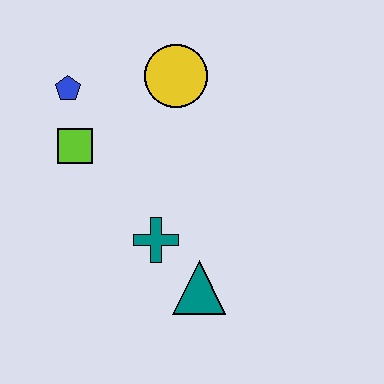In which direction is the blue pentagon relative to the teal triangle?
The blue pentagon is above the teal triangle.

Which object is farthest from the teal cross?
The blue pentagon is farthest from the teal cross.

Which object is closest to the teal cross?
The teal triangle is closest to the teal cross.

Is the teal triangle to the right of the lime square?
Yes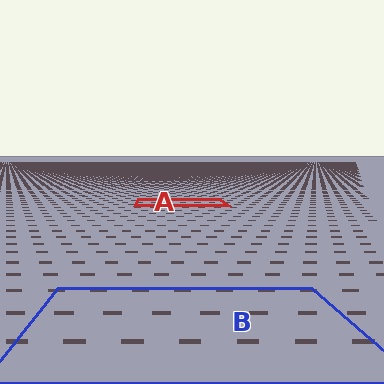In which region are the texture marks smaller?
The texture marks are smaller in region A, because it is farther away.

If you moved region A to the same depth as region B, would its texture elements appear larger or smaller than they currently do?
They would appear larger. At a closer depth, the same texture elements are projected at a bigger on-screen size.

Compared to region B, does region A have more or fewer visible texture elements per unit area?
Region A has more texture elements per unit area — they are packed more densely because it is farther away.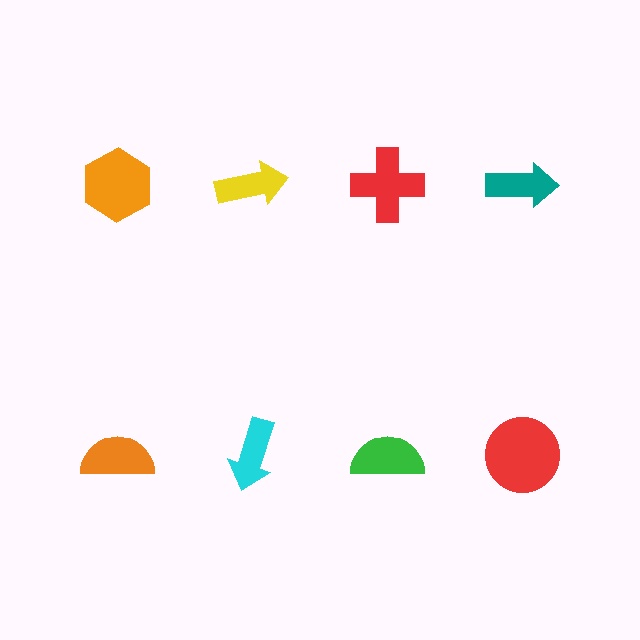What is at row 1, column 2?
A yellow arrow.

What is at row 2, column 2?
A cyan arrow.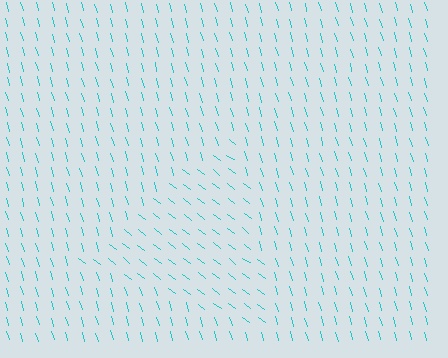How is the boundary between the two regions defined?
The boundary is defined purely by a change in line orientation (approximately 37 degrees difference). All lines are the same color and thickness.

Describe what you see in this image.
The image is filled with small cyan line segments. A triangle region in the image has lines oriented differently from the surrounding lines, creating a visible texture boundary.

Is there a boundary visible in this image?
Yes, there is a texture boundary formed by a change in line orientation.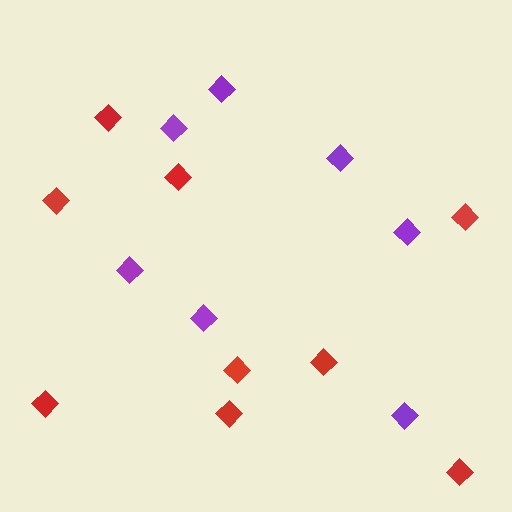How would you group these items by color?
There are 2 groups: one group of purple diamonds (7) and one group of red diamonds (9).